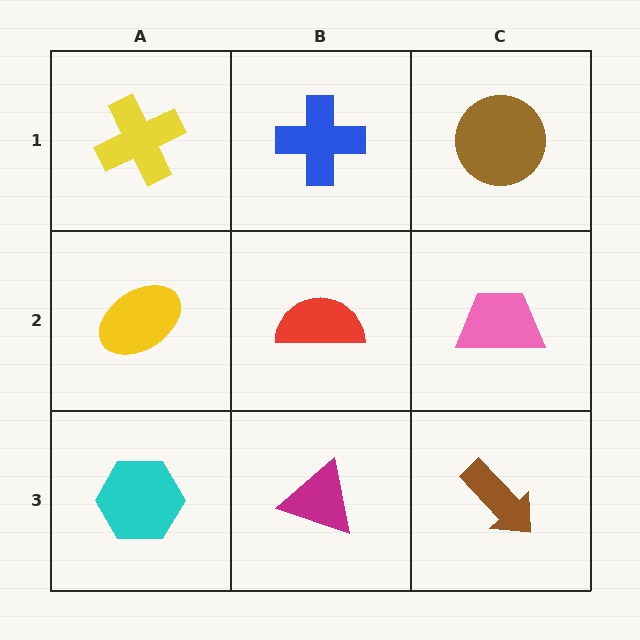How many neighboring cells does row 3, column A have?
2.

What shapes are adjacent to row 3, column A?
A yellow ellipse (row 2, column A), a magenta triangle (row 3, column B).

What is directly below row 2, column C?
A brown arrow.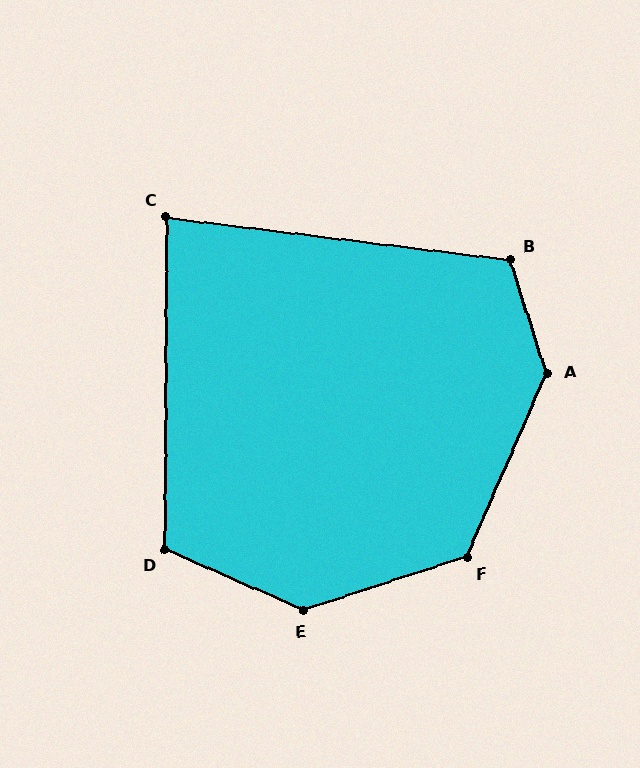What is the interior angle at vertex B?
Approximately 115 degrees (obtuse).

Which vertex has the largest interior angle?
A, at approximately 139 degrees.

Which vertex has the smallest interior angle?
C, at approximately 83 degrees.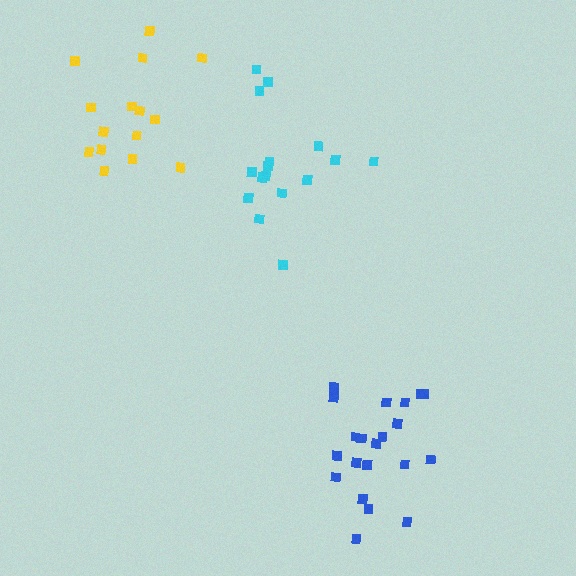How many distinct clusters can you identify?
There are 3 distinct clusters.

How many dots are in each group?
Group 1: 16 dots, Group 2: 21 dots, Group 3: 15 dots (52 total).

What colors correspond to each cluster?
The clusters are colored: cyan, blue, yellow.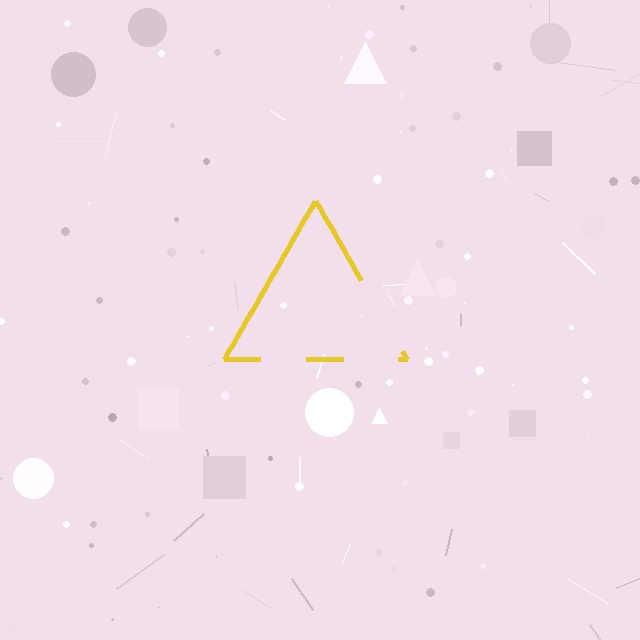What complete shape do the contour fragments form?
The contour fragments form a triangle.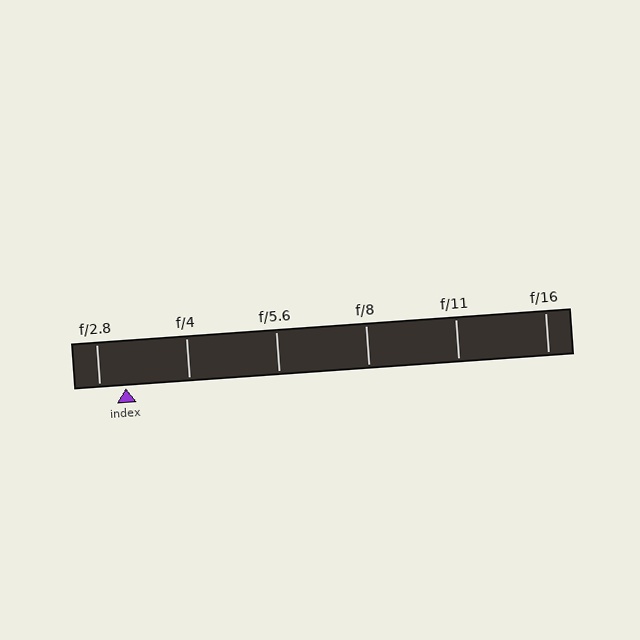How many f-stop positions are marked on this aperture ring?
There are 6 f-stop positions marked.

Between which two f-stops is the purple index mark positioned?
The index mark is between f/2.8 and f/4.